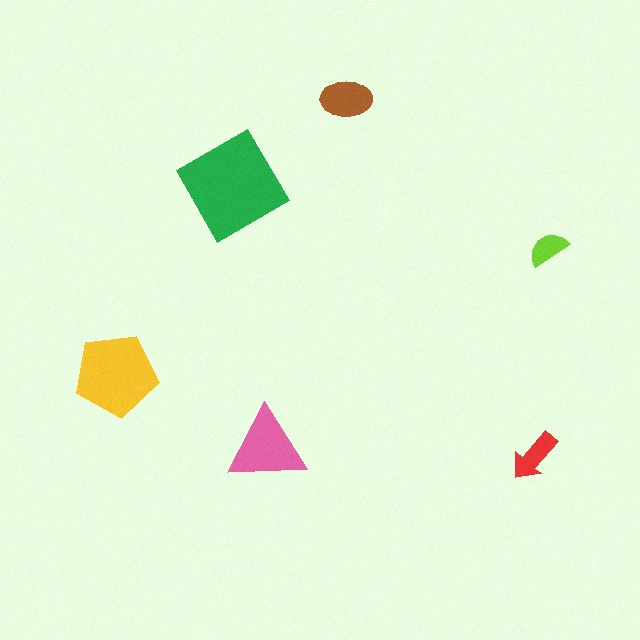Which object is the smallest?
The lime semicircle.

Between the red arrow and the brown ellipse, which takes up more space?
The brown ellipse.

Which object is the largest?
The green square.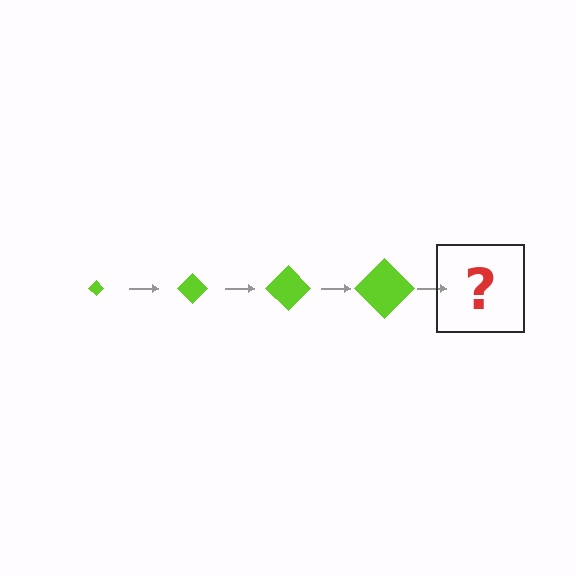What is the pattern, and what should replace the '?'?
The pattern is that the diamond gets progressively larger each step. The '?' should be a lime diamond, larger than the previous one.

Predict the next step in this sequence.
The next step is a lime diamond, larger than the previous one.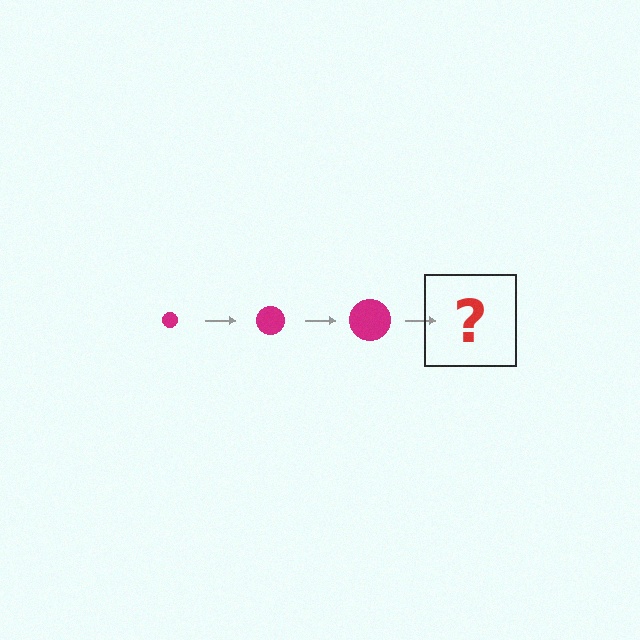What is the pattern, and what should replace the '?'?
The pattern is that the circle gets progressively larger each step. The '?' should be a magenta circle, larger than the previous one.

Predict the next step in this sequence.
The next step is a magenta circle, larger than the previous one.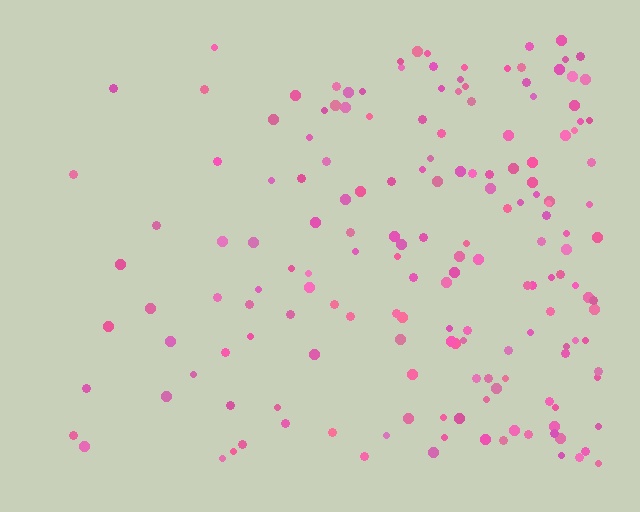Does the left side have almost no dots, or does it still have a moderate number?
Still a moderate number, just noticeably fewer than the right.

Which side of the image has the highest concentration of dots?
The right.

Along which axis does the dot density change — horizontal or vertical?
Horizontal.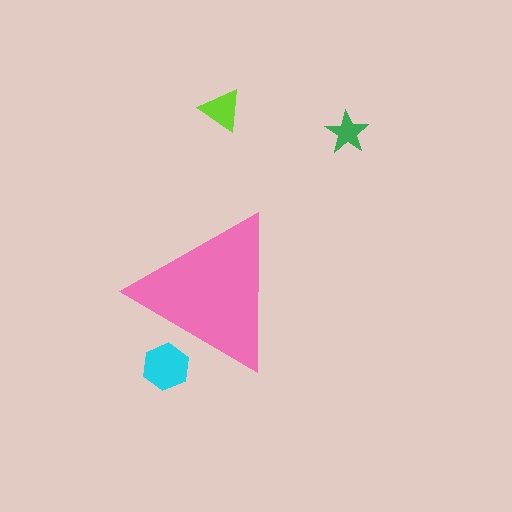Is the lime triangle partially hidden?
No, the lime triangle is fully visible.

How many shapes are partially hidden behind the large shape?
1 shape is partially hidden.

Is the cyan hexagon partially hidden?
Yes, the cyan hexagon is partially hidden behind the pink triangle.